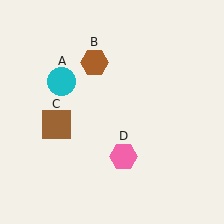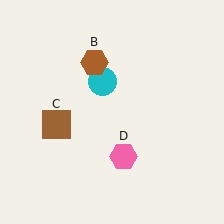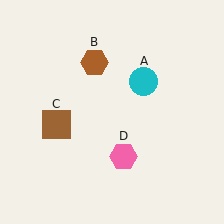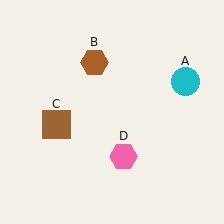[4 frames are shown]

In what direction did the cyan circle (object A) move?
The cyan circle (object A) moved right.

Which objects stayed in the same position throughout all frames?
Brown hexagon (object B) and brown square (object C) and pink hexagon (object D) remained stationary.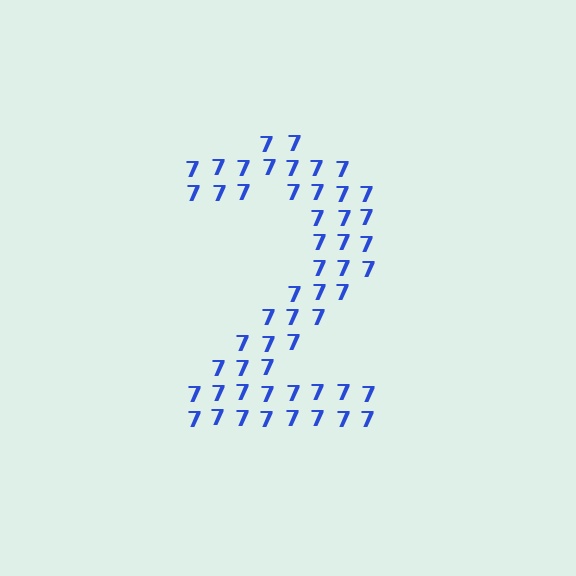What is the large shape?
The large shape is the digit 2.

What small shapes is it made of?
It is made of small digit 7's.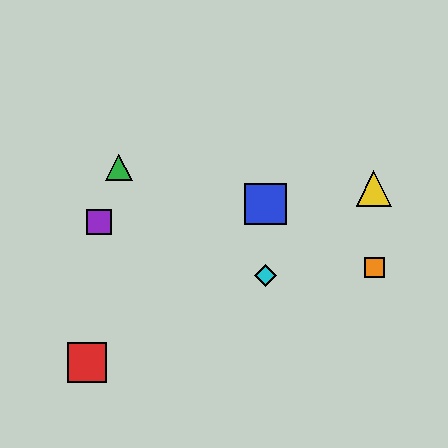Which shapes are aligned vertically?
The blue square, the cyan diamond are aligned vertically.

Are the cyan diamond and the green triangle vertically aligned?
No, the cyan diamond is at x≈266 and the green triangle is at x≈119.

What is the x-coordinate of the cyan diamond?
The cyan diamond is at x≈266.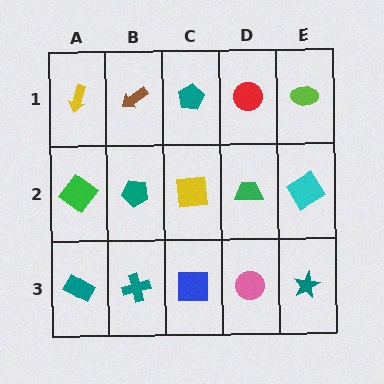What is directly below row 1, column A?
A green diamond.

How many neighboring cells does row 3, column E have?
2.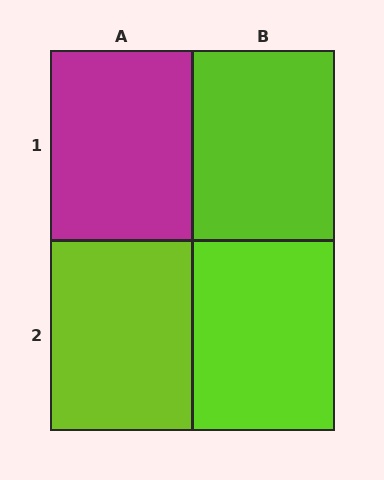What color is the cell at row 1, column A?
Magenta.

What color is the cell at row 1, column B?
Lime.